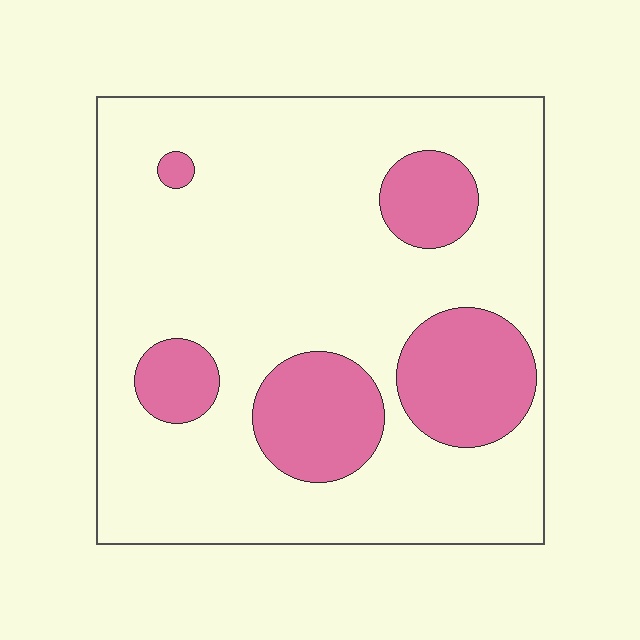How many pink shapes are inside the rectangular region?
5.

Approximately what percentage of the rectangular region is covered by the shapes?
Approximately 20%.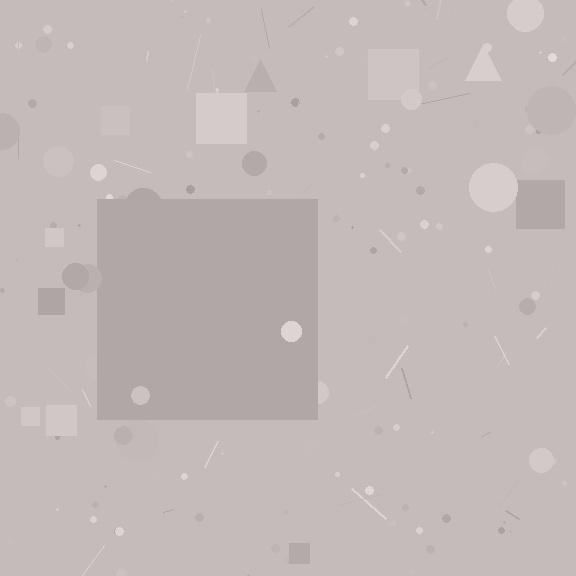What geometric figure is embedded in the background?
A square is embedded in the background.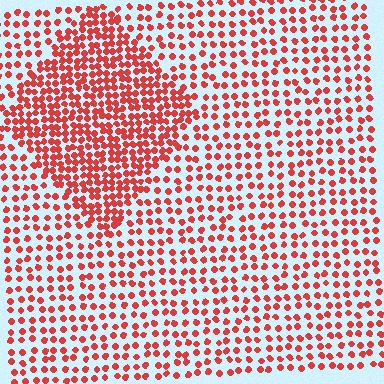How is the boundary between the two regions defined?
The boundary is defined by a change in element density (approximately 2.0x ratio). All elements are the same color, size, and shape.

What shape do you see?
I see a diamond.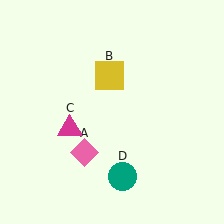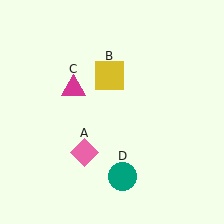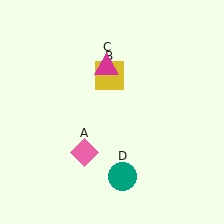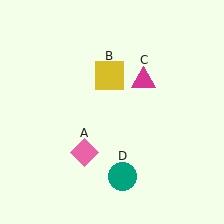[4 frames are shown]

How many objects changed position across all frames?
1 object changed position: magenta triangle (object C).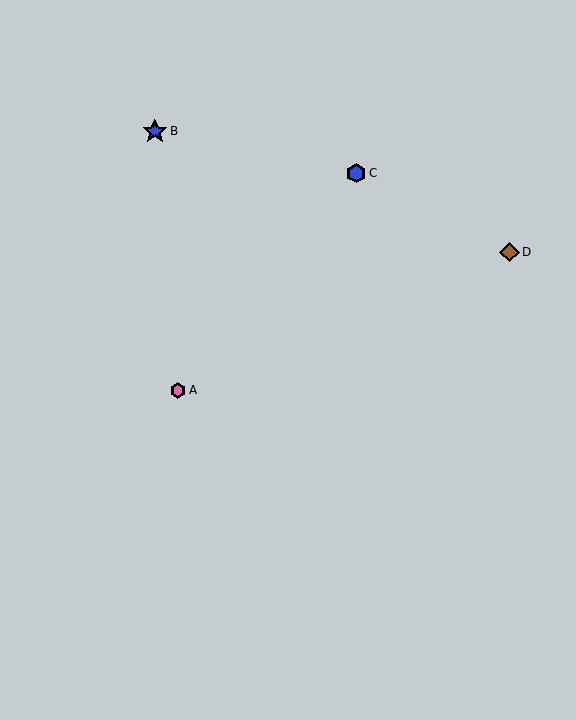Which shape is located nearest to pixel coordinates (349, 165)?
The blue hexagon (labeled C) at (356, 173) is nearest to that location.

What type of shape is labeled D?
Shape D is a brown diamond.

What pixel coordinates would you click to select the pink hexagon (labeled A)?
Click at (178, 390) to select the pink hexagon A.